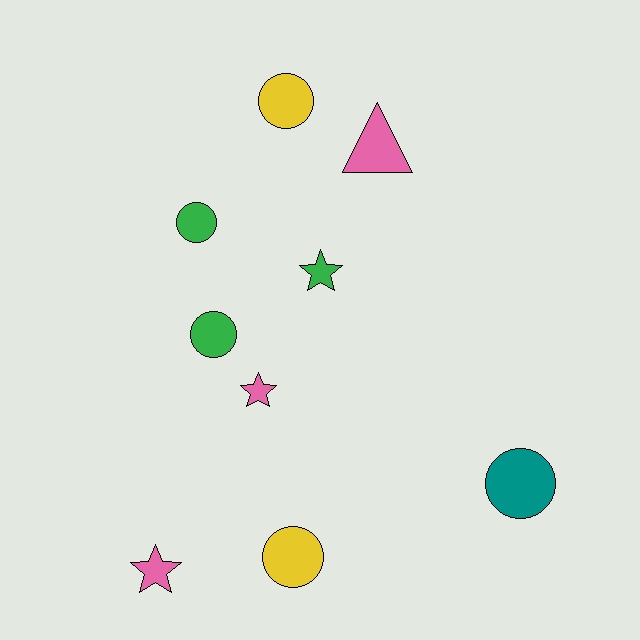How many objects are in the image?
There are 9 objects.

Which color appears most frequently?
Green, with 3 objects.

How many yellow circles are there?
There are 2 yellow circles.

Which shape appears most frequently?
Circle, with 5 objects.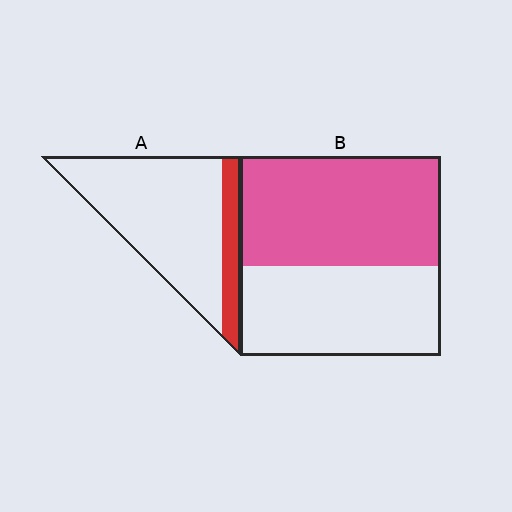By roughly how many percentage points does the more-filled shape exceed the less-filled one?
By roughly 35 percentage points (B over A).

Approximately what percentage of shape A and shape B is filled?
A is approximately 20% and B is approximately 55%.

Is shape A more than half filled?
No.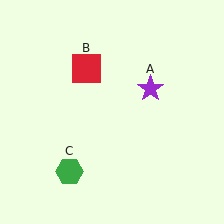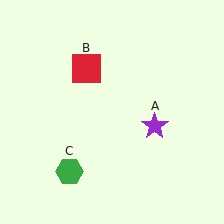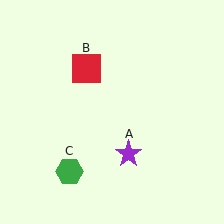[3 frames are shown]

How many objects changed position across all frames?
1 object changed position: purple star (object A).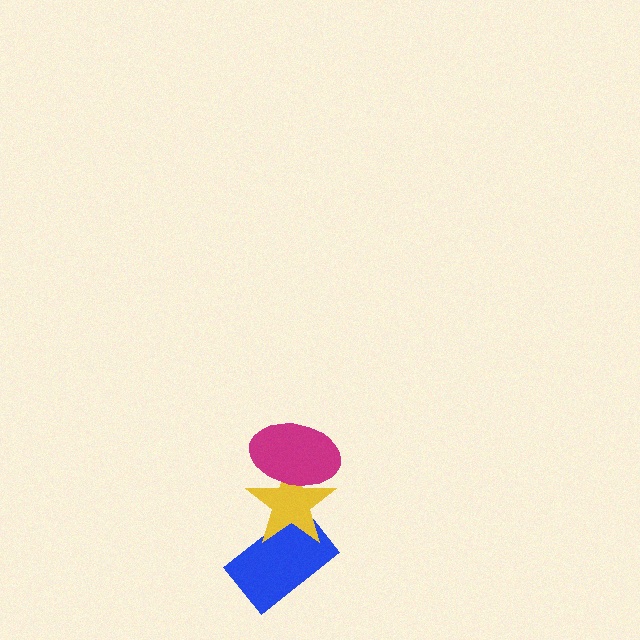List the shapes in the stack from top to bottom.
From top to bottom: the magenta ellipse, the yellow star, the blue rectangle.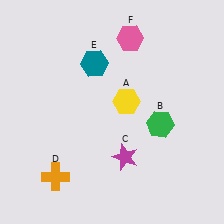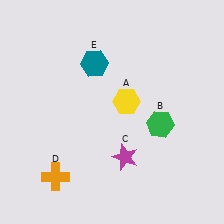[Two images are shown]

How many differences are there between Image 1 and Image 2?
There is 1 difference between the two images.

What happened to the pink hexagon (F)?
The pink hexagon (F) was removed in Image 2. It was in the top-right area of Image 1.